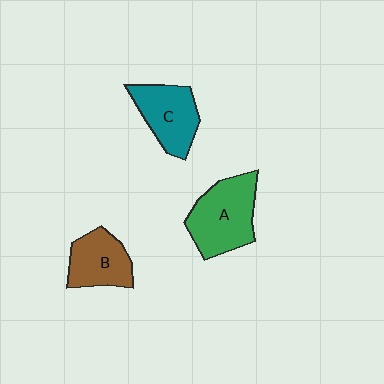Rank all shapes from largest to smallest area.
From largest to smallest: A (green), C (teal), B (brown).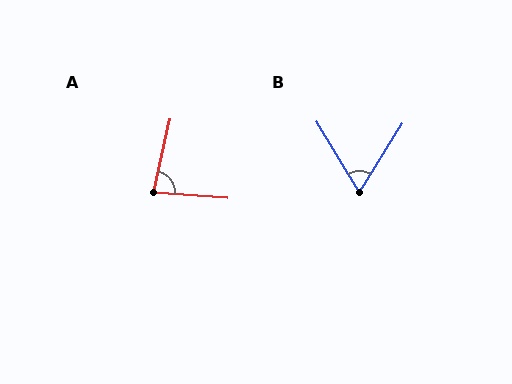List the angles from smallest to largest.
B (63°), A (81°).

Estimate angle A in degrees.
Approximately 81 degrees.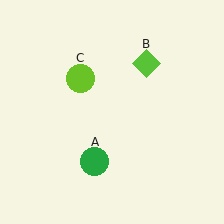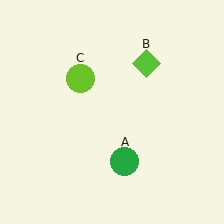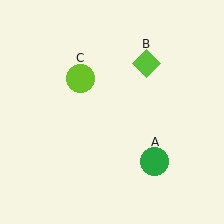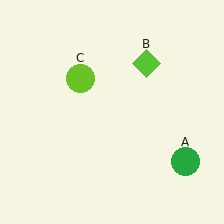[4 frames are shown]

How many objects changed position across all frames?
1 object changed position: green circle (object A).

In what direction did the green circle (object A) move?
The green circle (object A) moved right.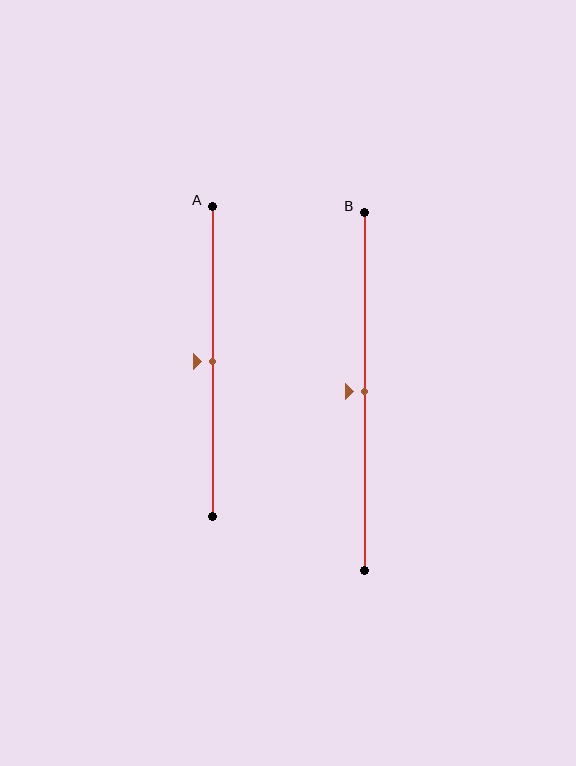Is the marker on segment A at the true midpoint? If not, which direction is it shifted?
Yes, the marker on segment A is at the true midpoint.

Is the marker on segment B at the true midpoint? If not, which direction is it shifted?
Yes, the marker on segment B is at the true midpoint.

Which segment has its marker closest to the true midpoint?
Segment A has its marker closest to the true midpoint.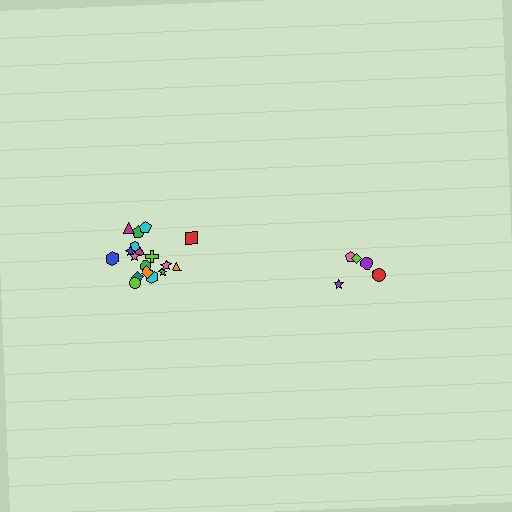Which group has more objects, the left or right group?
The left group.